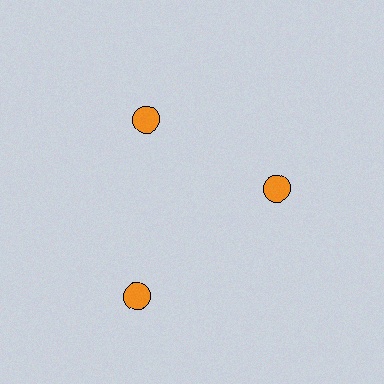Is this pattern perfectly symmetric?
No. The 3 orange circles are arranged in a ring, but one element near the 7 o'clock position is pushed outward from the center, breaking the 3-fold rotational symmetry.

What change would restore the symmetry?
The symmetry would be restored by moving it inward, back onto the ring so that all 3 circles sit at equal angles and equal distance from the center.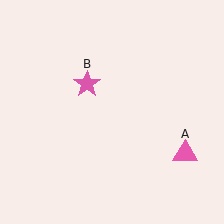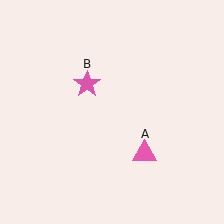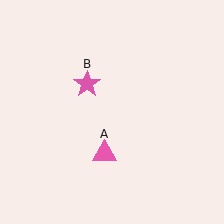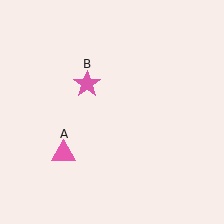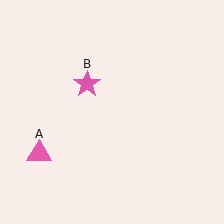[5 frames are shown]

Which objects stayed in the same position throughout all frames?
Pink star (object B) remained stationary.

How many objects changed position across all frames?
1 object changed position: pink triangle (object A).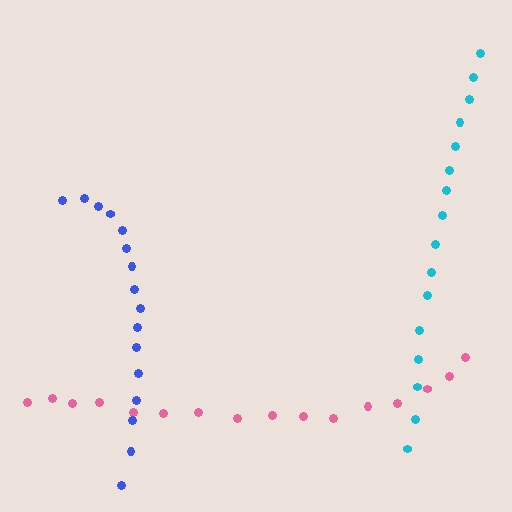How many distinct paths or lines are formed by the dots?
There are 3 distinct paths.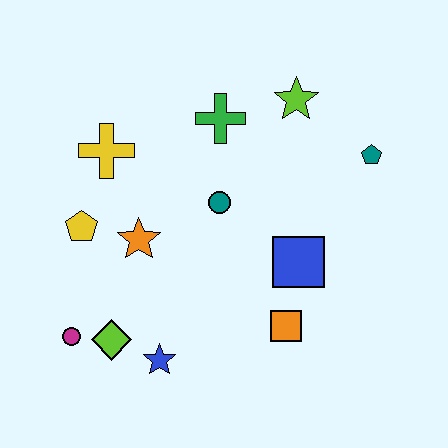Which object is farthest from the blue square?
The magenta circle is farthest from the blue square.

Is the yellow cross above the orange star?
Yes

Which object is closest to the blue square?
The orange square is closest to the blue square.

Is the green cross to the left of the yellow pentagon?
No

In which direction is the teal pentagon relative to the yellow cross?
The teal pentagon is to the right of the yellow cross.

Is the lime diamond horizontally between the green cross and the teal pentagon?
No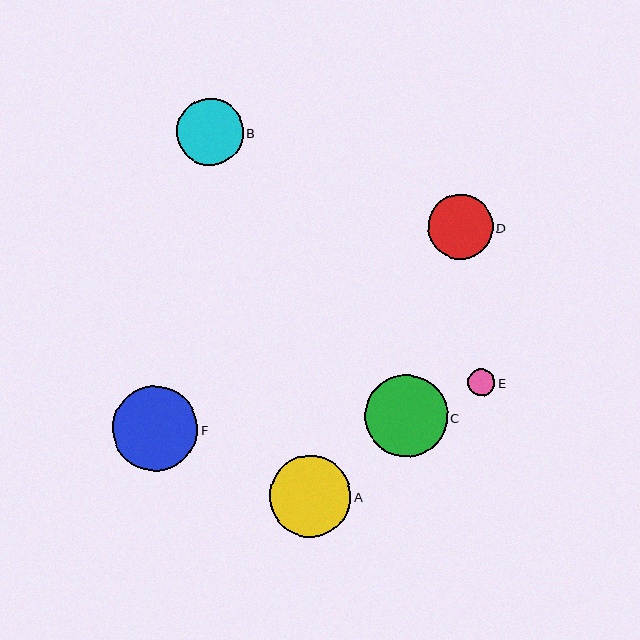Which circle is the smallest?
Circle E is the smallest with a size of approximately 27 pixels.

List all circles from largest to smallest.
From largest to smallest: F, C, A, B, D, E.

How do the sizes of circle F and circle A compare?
Circle F and circle A are approximately the same size.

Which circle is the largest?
Circle F is the largest with a size of approximately 85 pixels.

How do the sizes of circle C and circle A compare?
Circle C and circle A are approximately the same size.